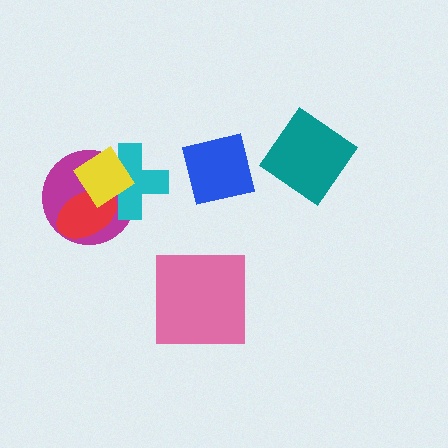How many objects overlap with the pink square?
0 objects overlap with the pink square.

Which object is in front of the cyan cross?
The yellow diamond is in front of the cyan cross.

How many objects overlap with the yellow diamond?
3 objects overlap with the yellow diamond.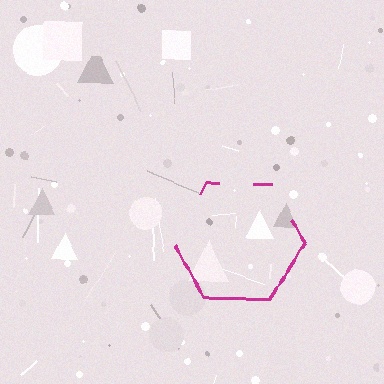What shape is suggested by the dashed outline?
The dashed outline suggests a hexagon.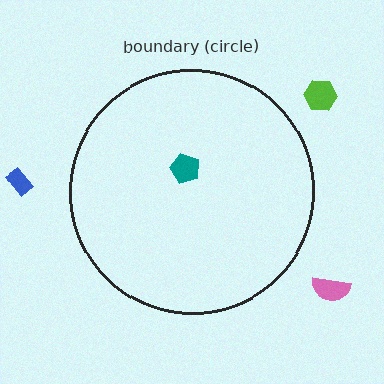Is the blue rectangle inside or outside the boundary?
Outside.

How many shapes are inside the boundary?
1 inside, 3 outside.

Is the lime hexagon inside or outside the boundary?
Outside.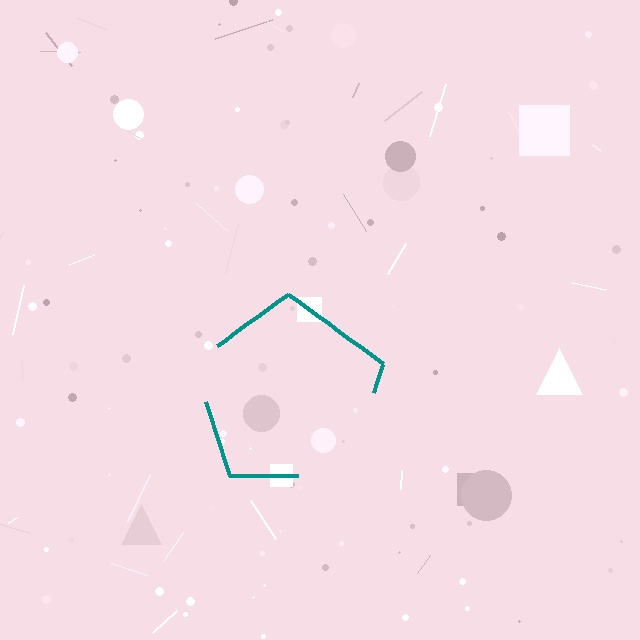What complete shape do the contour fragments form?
The contour fragments form a pentagon.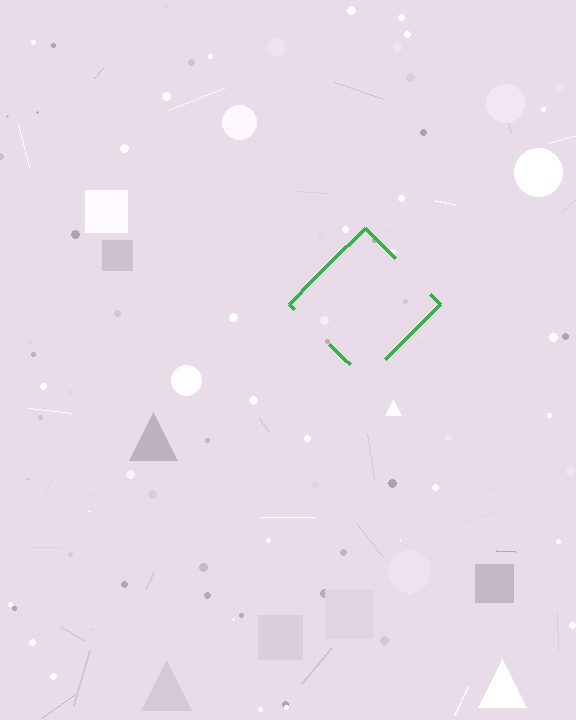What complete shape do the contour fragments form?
The contour fragments form a diamond.